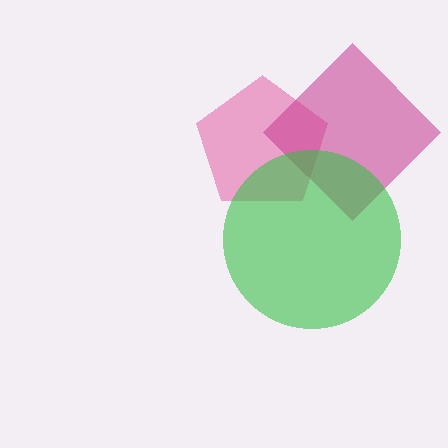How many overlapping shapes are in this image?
There are 3 overlapping shapes in the image.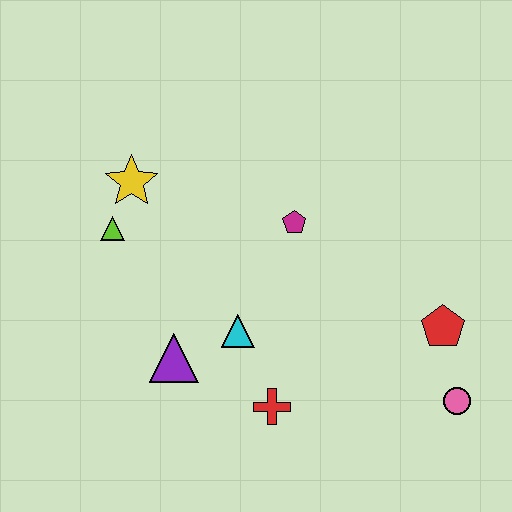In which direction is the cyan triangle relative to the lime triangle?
The cyan triangle is to the right of the lime triangle.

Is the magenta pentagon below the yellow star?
Yes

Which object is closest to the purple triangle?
The cyan triangle is closest to the purple triangle.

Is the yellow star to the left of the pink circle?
Yes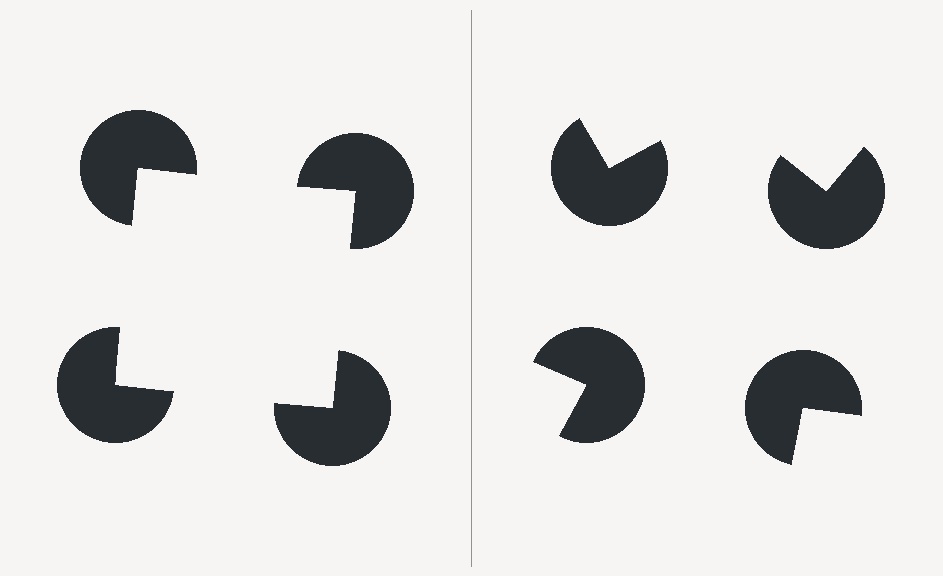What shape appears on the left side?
An illusory square.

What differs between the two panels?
The pac-man discs are positioned identically on both sides; only the wedge orientations differ. On the left they align to a square; on the right they are misaligned.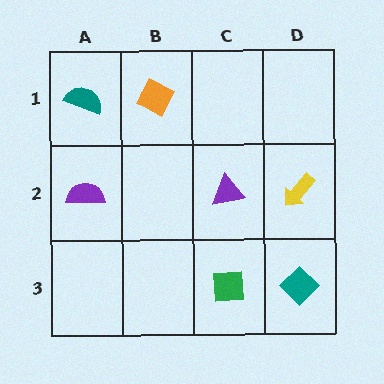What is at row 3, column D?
A teal diamond.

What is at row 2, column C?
A purple triangle.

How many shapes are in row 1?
2 shapes.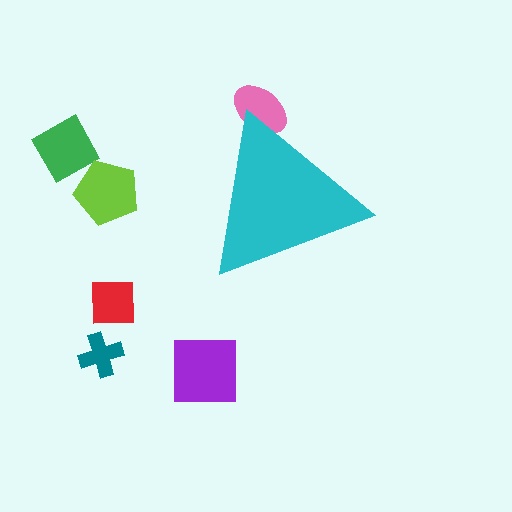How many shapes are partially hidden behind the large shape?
1 shape is partially hidden.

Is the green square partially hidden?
No, the green square is fully visible.